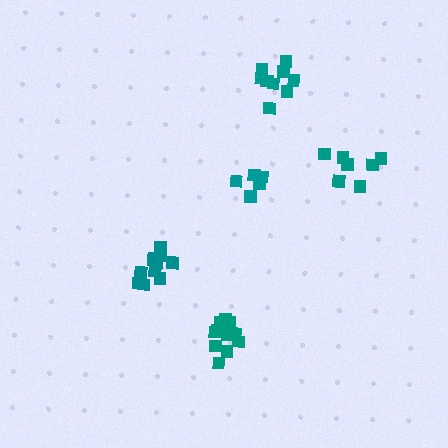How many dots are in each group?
Group 1: 7 dots, Group 2: 11 dots, Group 3: 11 dots, Group 4: 9 dots, Group 5: 5 dots (43 total).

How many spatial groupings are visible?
There are 5 spatial groupings.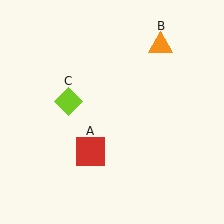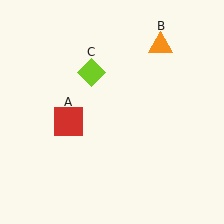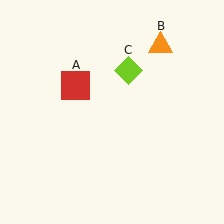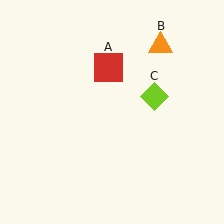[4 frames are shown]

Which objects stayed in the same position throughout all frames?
Orange triangle (object B) remained stationary.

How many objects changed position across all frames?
2 objects changed position: red square (object A), lime diamond (object C).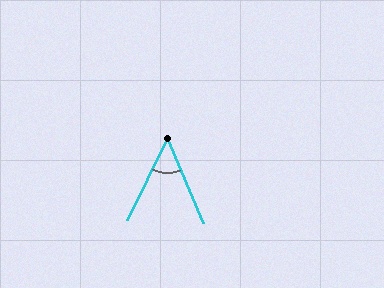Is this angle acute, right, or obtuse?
It is acute.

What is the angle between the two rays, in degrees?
Approximately 49 degrees.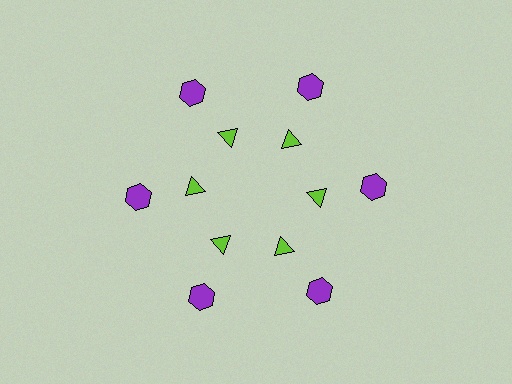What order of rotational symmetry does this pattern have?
This pattern has 6-fold rotational symmetry.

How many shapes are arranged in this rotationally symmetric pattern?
There are 12 shapes, arranged in 6 groups of 2.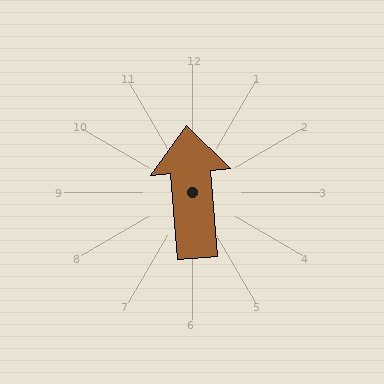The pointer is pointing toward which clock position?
Roughly 12 o'clock.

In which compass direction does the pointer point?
North.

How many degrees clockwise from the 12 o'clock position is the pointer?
Approximately 355 degrees.